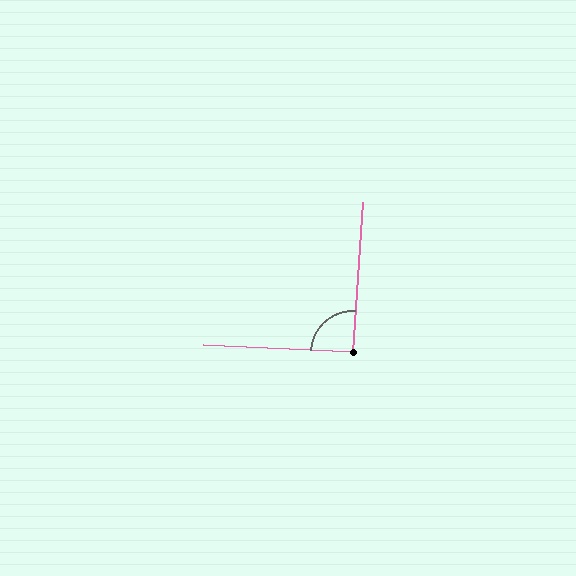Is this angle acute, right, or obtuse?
It is approximately a right angle.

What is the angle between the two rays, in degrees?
Approximately 91 degrees.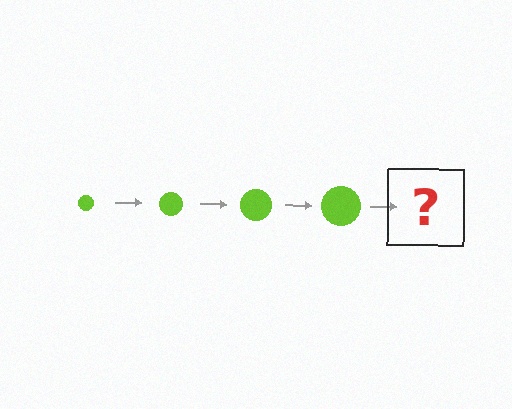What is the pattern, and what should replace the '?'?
The pattern is that the circle gets progressively larger each step. The '?' should be a lime circle, larger than the previous one.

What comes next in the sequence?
The next element should be a lime circle, larger than the previous one.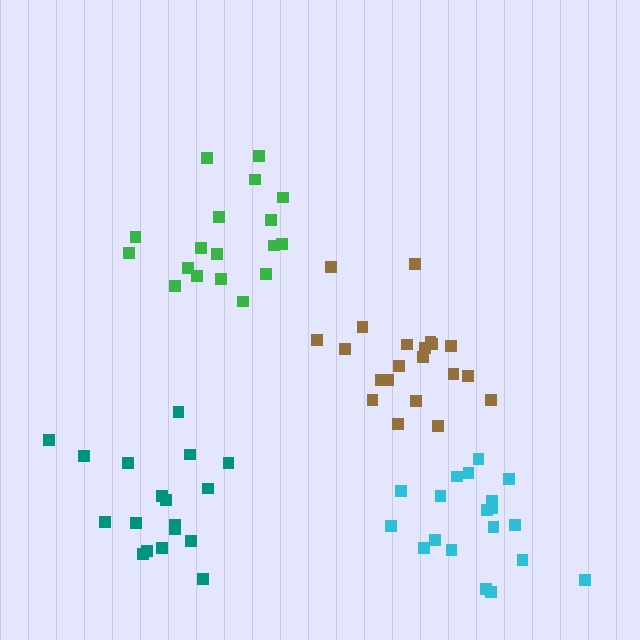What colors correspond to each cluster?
The clusters are colored: green, teal, brown, cyan.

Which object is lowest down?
The cyan cluster is bottommost.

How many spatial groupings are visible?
There are 4 spatial groupings.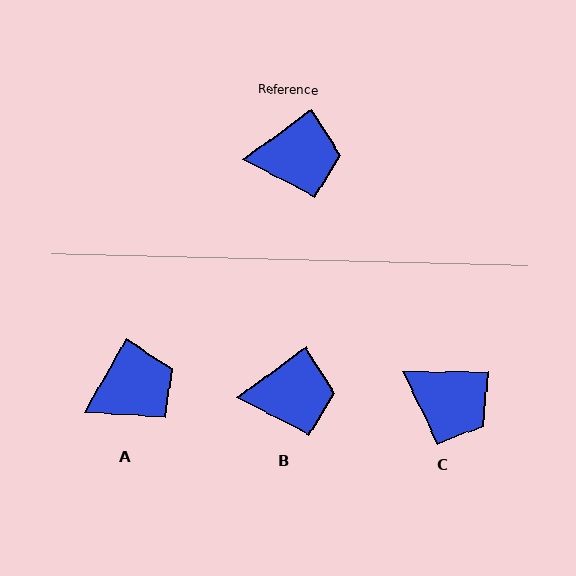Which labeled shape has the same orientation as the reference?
B.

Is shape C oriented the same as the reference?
No, it is off by about 36 degrees.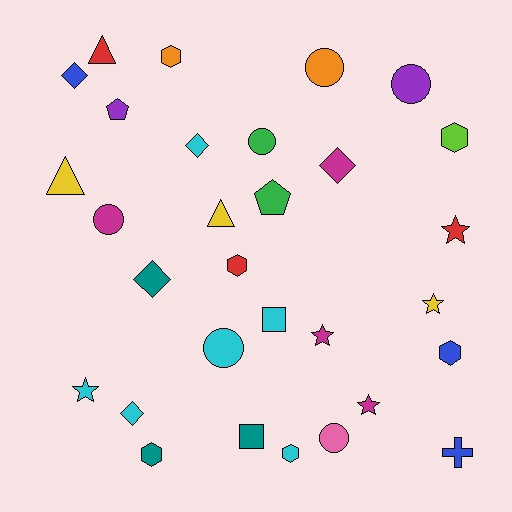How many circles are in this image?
There are 6 circles.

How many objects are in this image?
There are 30 objects.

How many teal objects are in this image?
There are 3 teal objects.